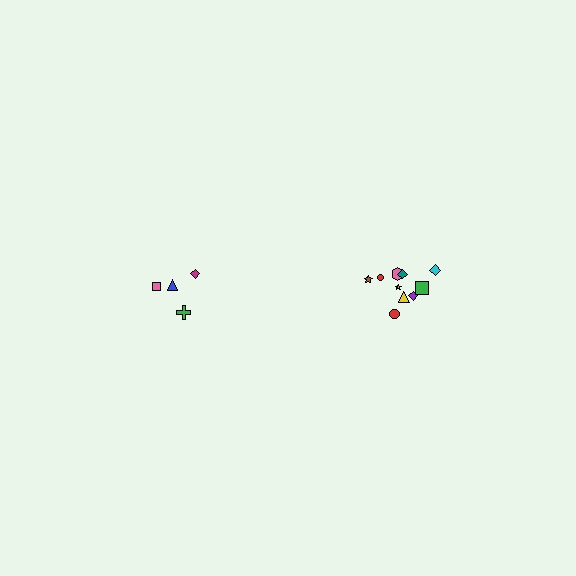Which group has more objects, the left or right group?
The right group.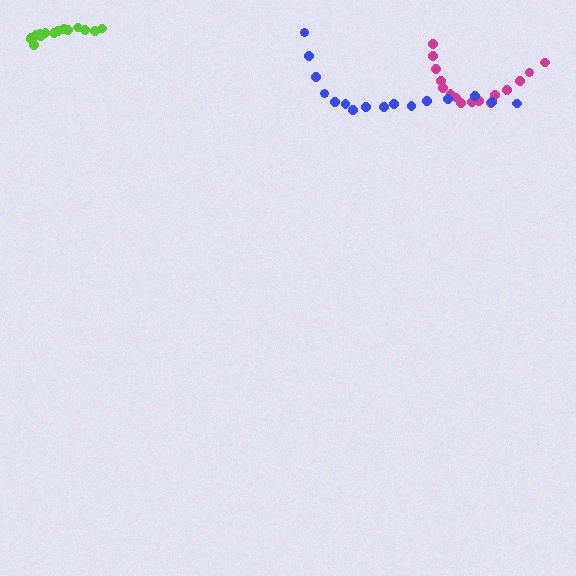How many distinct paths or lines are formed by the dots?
There are 3 distinct paths.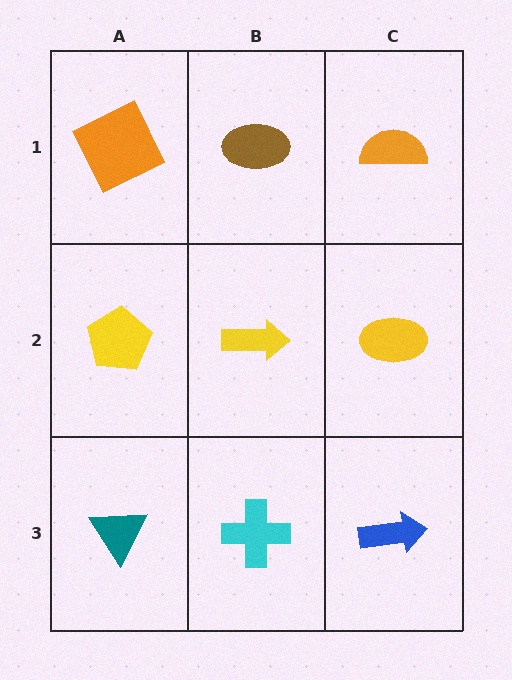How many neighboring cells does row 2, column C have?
3.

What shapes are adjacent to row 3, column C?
A yellow ellipse (row 2, column C), a cyan cross (row 3, column B).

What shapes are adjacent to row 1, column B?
A yellow arrow (row 2, column B), an orange square (row 1, column A), an orange semicircle (row 1, column C).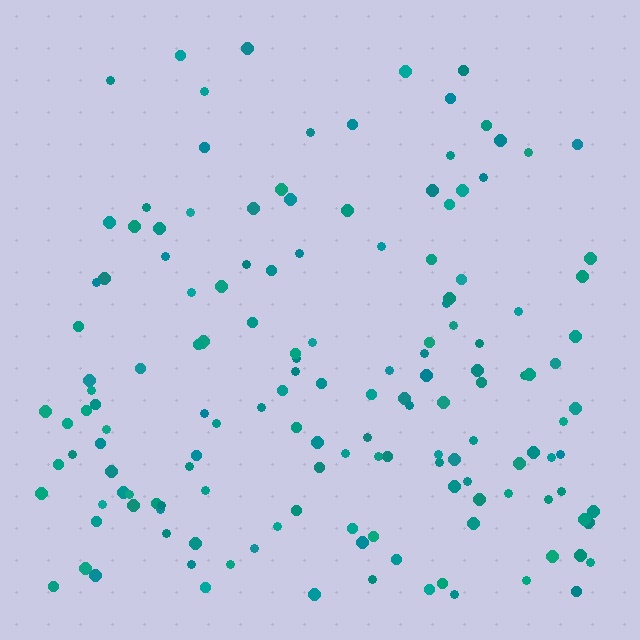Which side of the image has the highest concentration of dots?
The bottom.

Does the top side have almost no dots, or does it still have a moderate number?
Still a moderate number, just noticeably fewer than the bottom.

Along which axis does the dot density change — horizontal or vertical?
Vertical.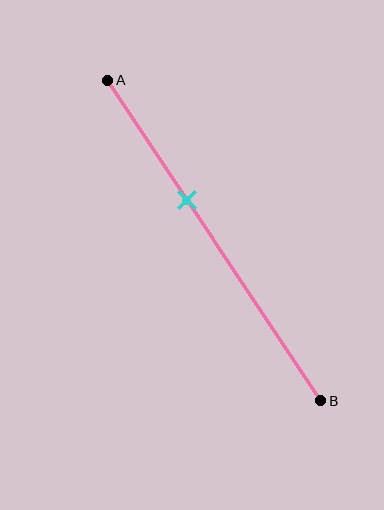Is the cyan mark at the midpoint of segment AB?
No, the mark is at about 35% from A, not at the 50% midpoint.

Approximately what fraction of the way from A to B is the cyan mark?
The cyan mark is approximately 35% of the way from A to B.